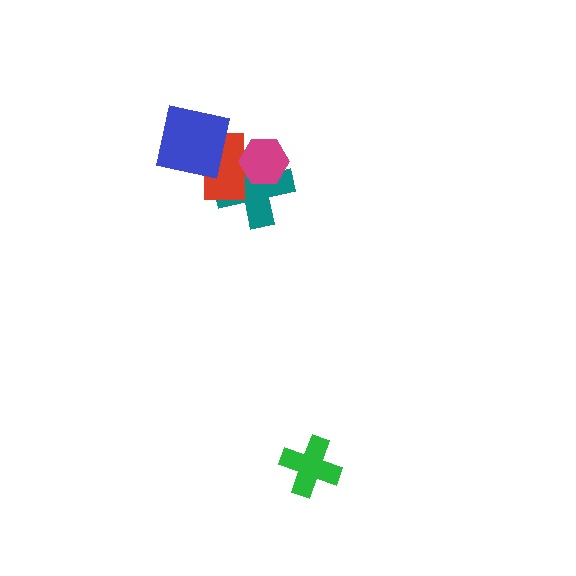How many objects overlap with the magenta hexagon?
2 objects overlap with the magenta hexagon.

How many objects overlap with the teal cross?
2 objects overlap with the teal cross.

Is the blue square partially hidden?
No, no other shape covers it.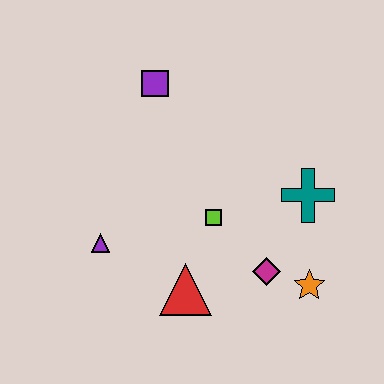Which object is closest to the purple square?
The lime square is closest to the purple square.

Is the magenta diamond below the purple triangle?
Yes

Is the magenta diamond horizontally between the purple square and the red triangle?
No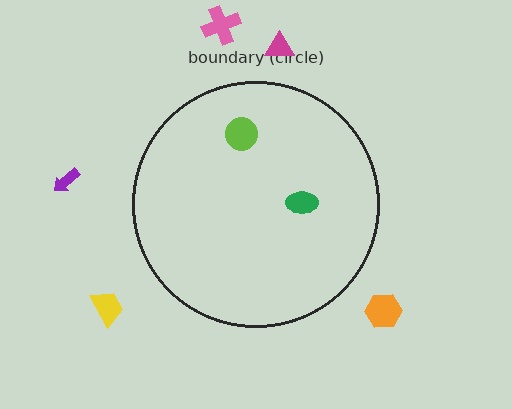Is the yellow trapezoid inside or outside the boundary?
Outside.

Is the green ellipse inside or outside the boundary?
Inside.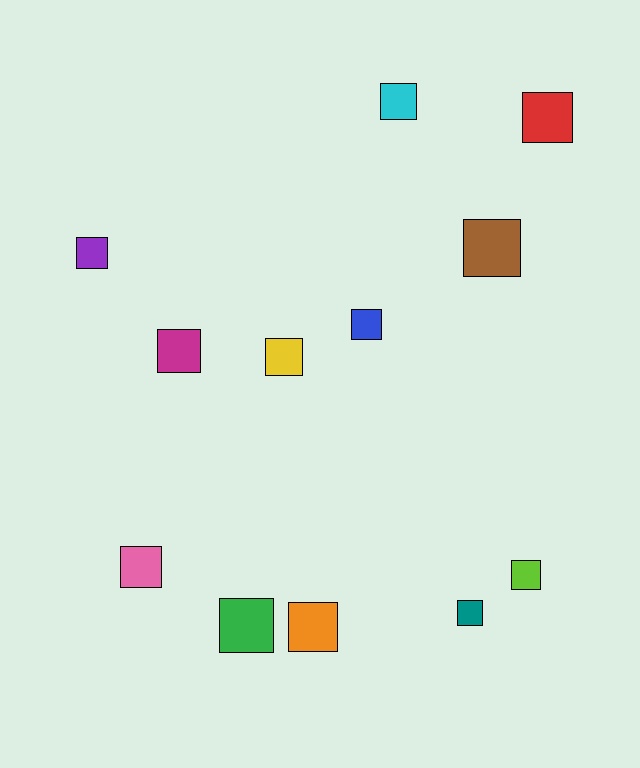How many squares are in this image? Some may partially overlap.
There are 12 squares.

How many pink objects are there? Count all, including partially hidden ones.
There is 1 pink object.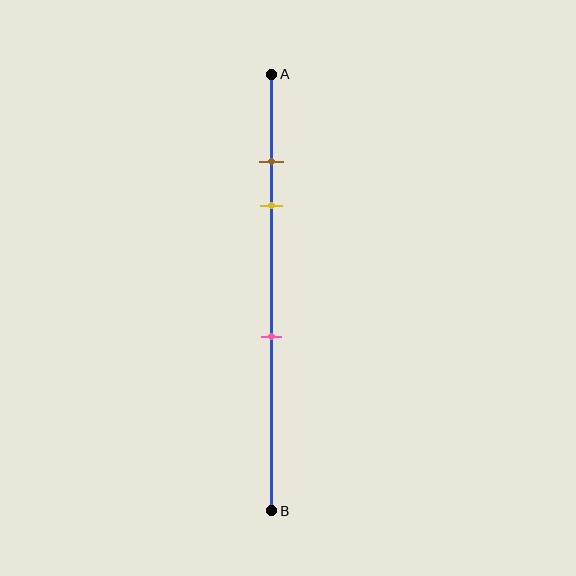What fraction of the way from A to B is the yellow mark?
The yellow mark is approximately 30% (0.3) of the way from A to B.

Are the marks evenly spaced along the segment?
No, the marks are not evenly spaced.